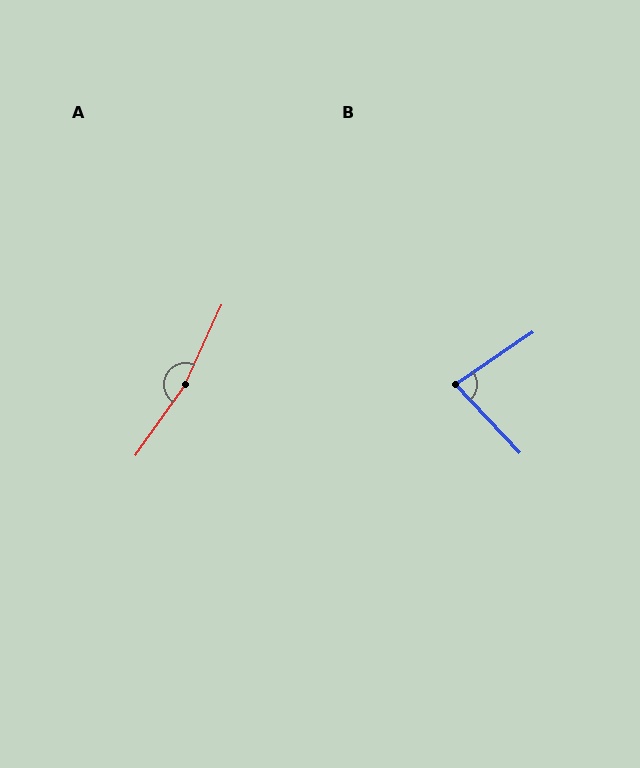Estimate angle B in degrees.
Approximately 81 degrees.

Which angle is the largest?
A, at approximately 170 degrees.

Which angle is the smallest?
B, at approximately 81 degrees.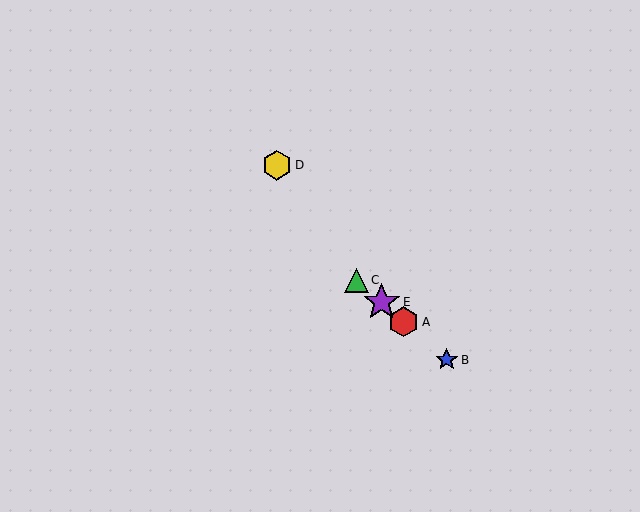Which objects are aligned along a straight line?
Objects A, B, C, E are aligned along a straight line.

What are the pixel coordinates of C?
Object C is at (357, 280).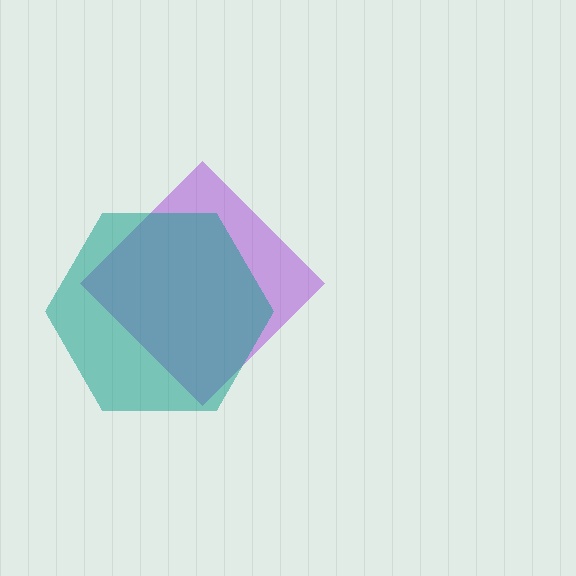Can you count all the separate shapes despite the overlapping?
Yes, there are 2 separate shapes.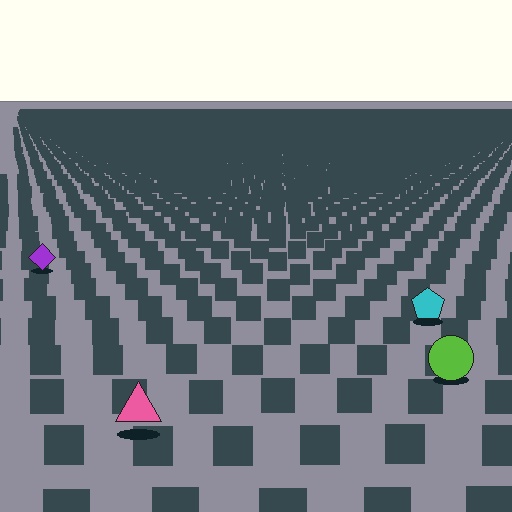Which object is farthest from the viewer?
The purple diamond is farthest from the viewer. It appears smaller and the ground texture around it is denser.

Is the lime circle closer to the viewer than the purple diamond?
Yes. The lime circle is closer — you can tell from the texture gradient: the ground texture is coarser near it.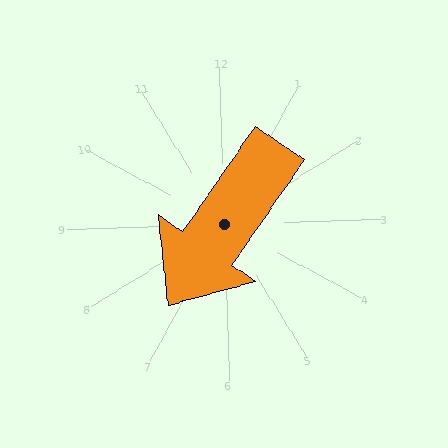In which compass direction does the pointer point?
Southwest.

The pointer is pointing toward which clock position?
Roughly 7 o'clock.